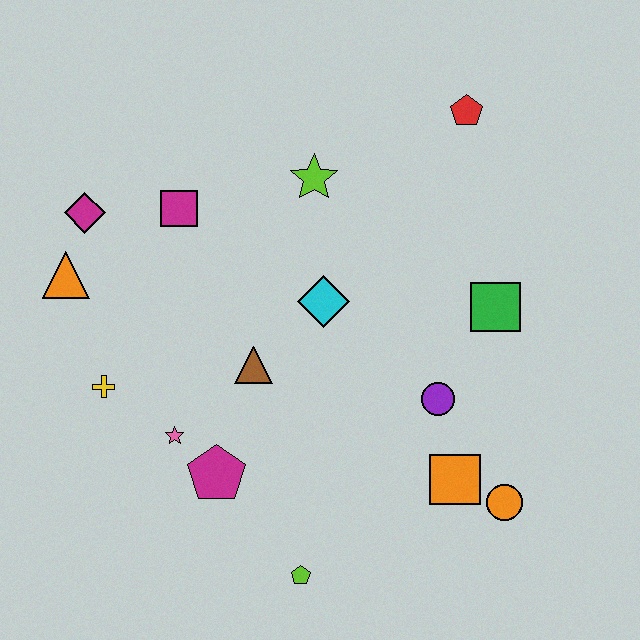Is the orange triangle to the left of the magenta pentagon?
Yes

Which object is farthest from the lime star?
The lime pentagon is farthest from the lime star.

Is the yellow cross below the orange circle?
No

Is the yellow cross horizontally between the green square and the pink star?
No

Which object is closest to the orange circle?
The orange square is closest to the orange circle.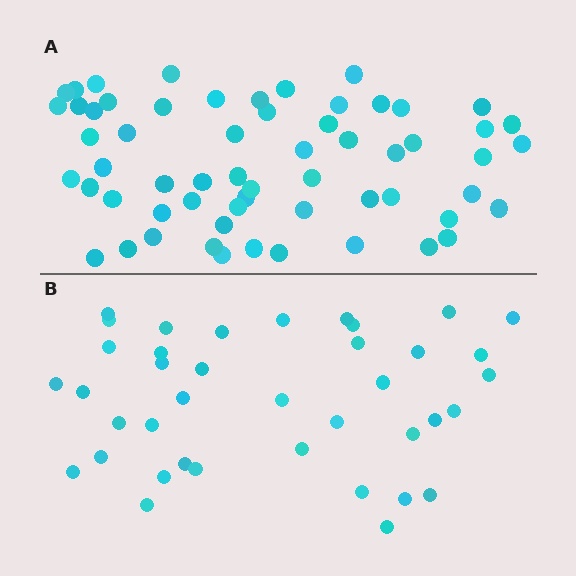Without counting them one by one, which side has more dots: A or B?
Region A (the top region) has more dots.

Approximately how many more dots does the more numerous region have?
Region A has approximately 20 more dots than region B.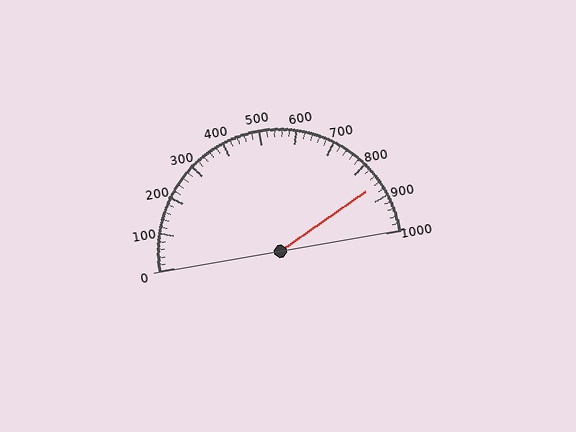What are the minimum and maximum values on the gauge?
The gauge ranges from 0 to 1000.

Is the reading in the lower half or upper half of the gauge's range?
The reading is in the upper half of the range (0 to 1000).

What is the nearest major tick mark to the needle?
The nearest major tick mark is 900.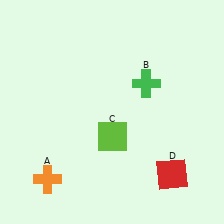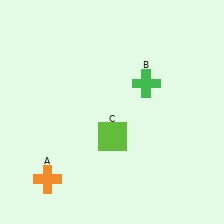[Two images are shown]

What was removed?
The red square (D) was removed in Image 2.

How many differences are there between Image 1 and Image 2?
There is 1 difference between the two images.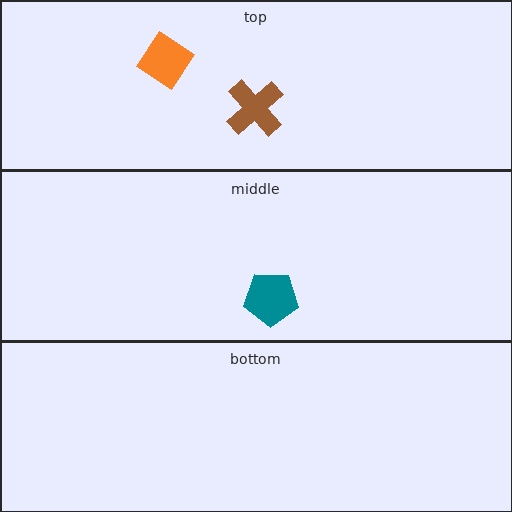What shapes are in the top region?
The orange diamond, the brown cross.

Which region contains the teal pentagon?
The middle region.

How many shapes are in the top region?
2.